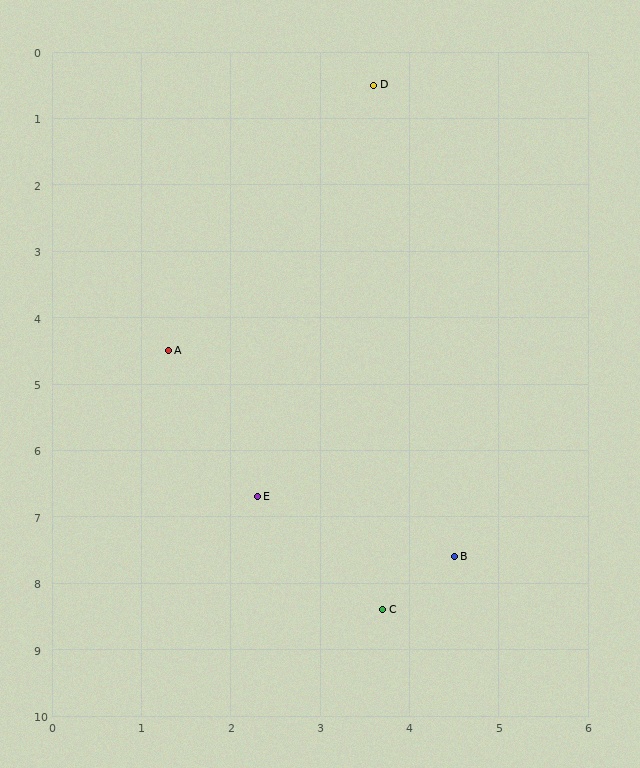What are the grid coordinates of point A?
Point A is at approximately (1.3, 4.5).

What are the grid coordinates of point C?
Point C is at approximately (3.7, 8.4).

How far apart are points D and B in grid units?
Points D and B are about 7.2 grid units apart.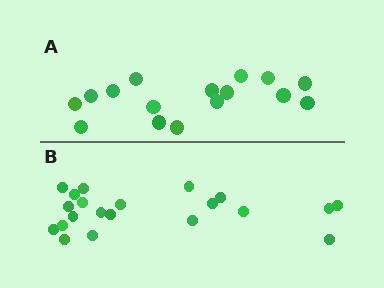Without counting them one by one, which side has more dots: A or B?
Region B (the bottom region) has more dots.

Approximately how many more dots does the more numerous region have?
Region B has about 5 more dots than region A.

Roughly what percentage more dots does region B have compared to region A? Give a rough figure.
About 30% more.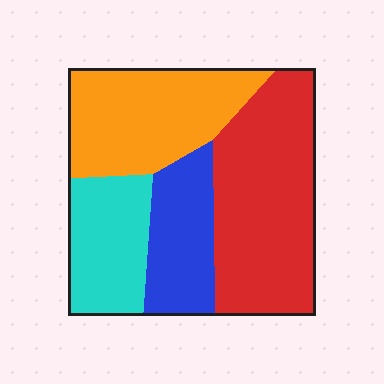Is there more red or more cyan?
Red.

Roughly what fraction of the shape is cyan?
Cyan covers about 20% of the shape.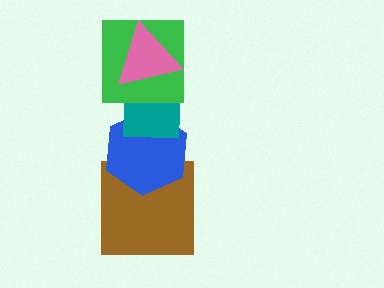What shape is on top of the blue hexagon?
The teal square is on top of the blue hexagon.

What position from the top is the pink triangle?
The pink triangle is 1st from the top.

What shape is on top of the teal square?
The green square is on top of the teal square.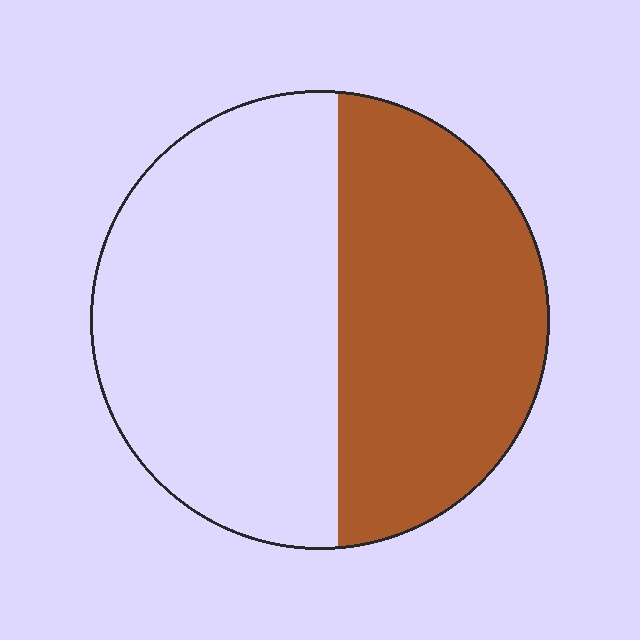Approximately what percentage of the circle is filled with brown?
Approximately 45%.